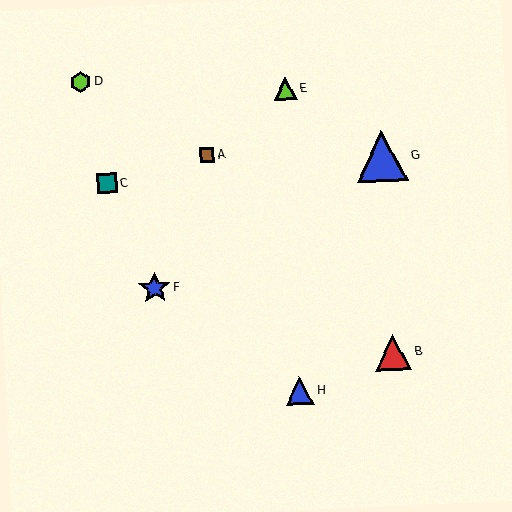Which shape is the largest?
The blue triangle (labeled G) is the largest.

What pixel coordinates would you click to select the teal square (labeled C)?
Click at (107, 184) to select the teal square C.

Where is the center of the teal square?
The center of the teal square is at (107, 184).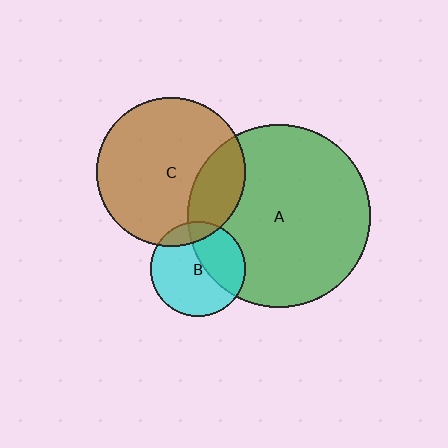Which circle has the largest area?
Circle A (green).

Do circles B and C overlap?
Yes.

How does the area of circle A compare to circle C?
Approximately 1.5 times.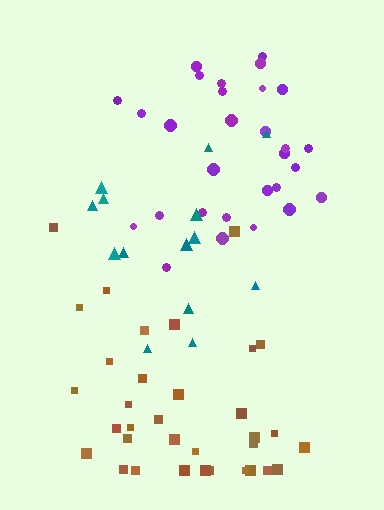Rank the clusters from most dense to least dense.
purple, brown, teal.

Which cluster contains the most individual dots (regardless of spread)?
Brown (34).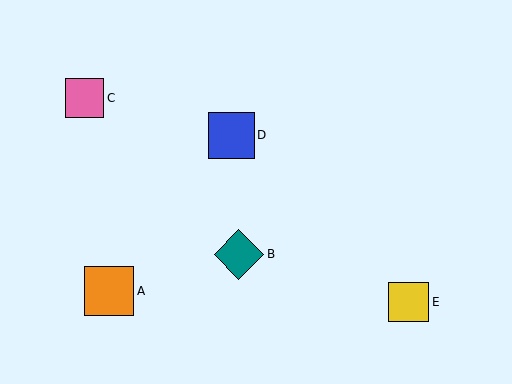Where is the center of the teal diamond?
The center of the teal diamond is at (239, 254).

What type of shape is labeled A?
Shape A is an orange square.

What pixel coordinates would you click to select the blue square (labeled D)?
Click at (231, 135) to select the blue square D.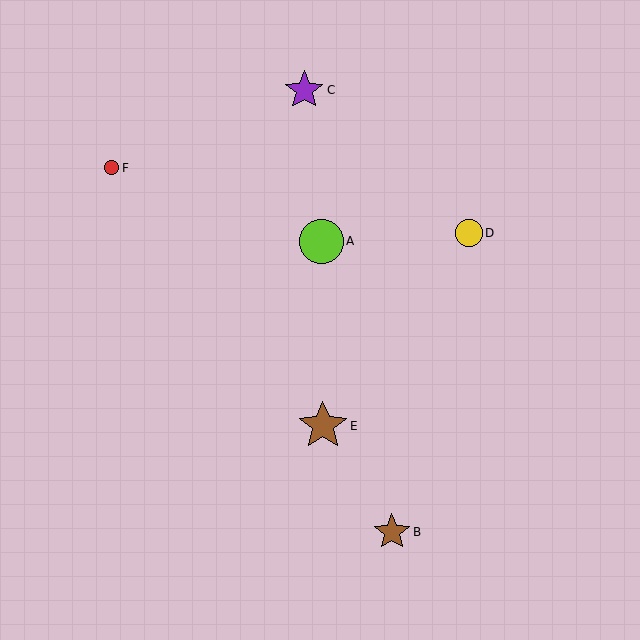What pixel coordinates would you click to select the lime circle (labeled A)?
Click at (321, 242) to select the lime circle A.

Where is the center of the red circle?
The center of the red circle is at (112, 168).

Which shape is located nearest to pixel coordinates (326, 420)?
The brown star (labeled E) at (323, 426) is nearest to that location.